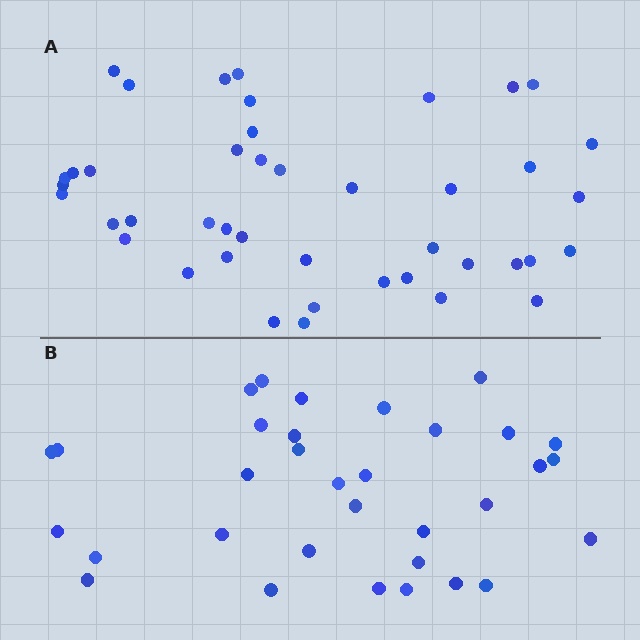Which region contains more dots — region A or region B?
Region A (the top region) has more dots.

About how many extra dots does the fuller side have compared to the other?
Region A has roughly 10 or so more dots than region B.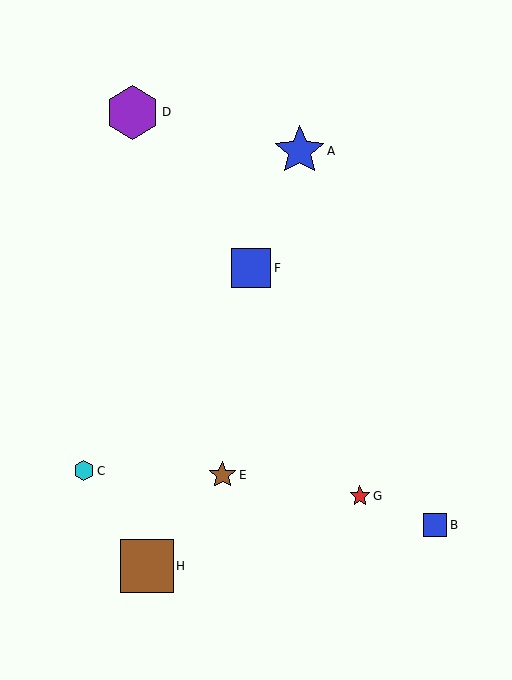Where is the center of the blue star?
The center of the blue star is at (300, 151).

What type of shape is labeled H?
Shape H is a brown square.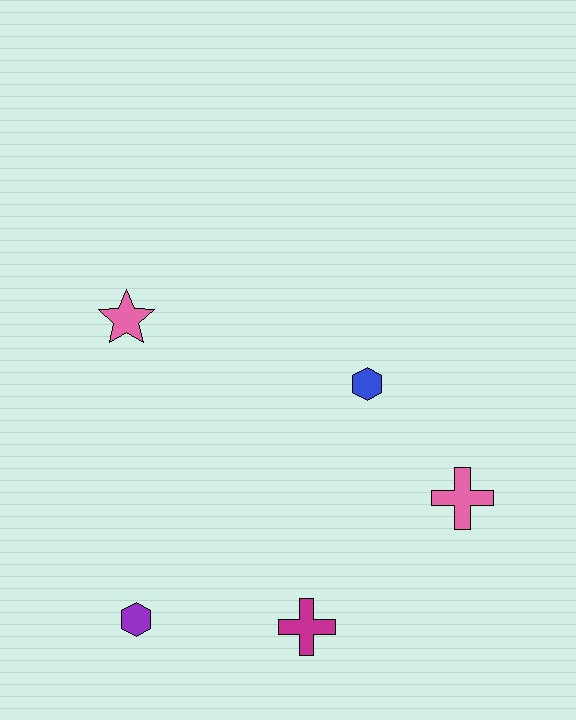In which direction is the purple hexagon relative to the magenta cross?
The purple hexagon is to the left of the magenta cross.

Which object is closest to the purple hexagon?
The magenta cross is closest to the purple hexagon.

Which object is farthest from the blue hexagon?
The purple hexagon is farthest from the blue hexagon.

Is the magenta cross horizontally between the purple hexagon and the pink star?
No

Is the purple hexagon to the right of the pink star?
Yes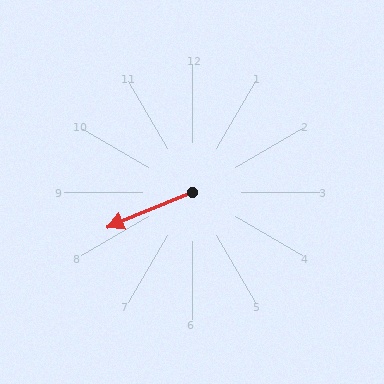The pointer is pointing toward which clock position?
Roughly 8 o'clock.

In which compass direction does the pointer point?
West.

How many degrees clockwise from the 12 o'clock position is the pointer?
Approximately 248 degrees.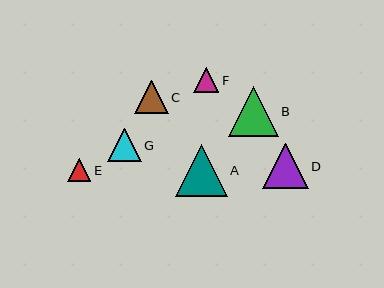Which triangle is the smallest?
Triangle E is the smallest with a size of approximately 23 pixels.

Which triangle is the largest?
Triangle A is the largest with a size of approximately 52 pixels.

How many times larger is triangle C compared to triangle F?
Triangle C is approximately 1.3 times the size of triangle F.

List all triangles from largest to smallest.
From largest to smallest: A, B, D, G, C, F, E.